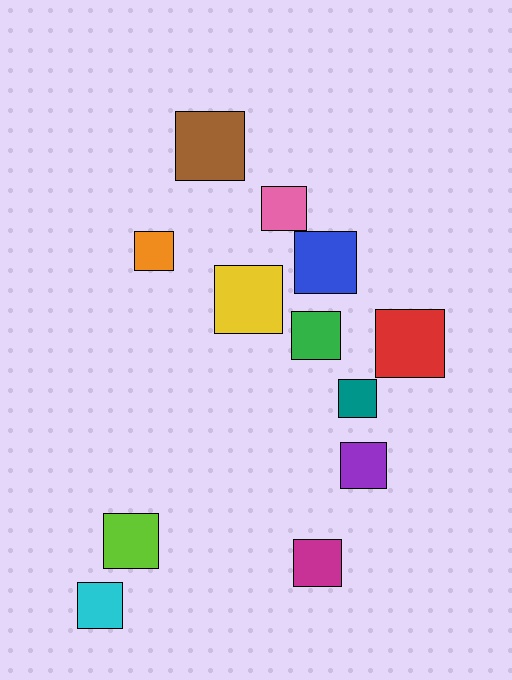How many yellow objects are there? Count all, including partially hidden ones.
There is 1 yellow object.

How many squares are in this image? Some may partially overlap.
There are 12 squares.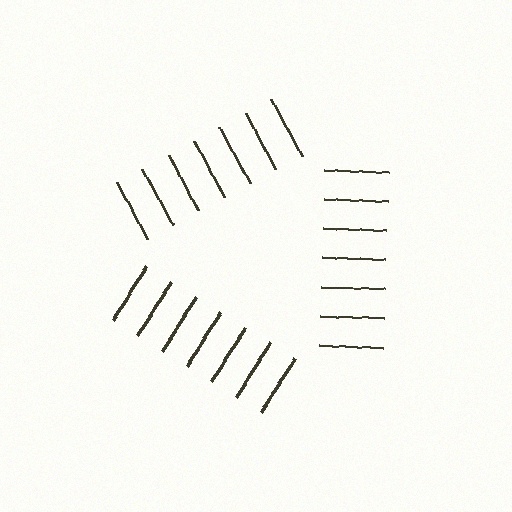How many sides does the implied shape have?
3 sides — the line-ends trace a triangle.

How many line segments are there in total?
21 — 7 along each of the 3 edges.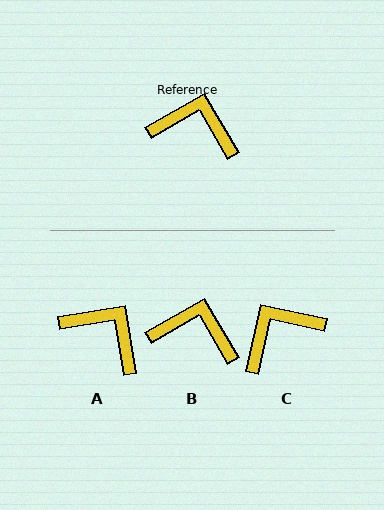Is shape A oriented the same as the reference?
No, it is off by about 21 degrees.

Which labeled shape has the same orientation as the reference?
B.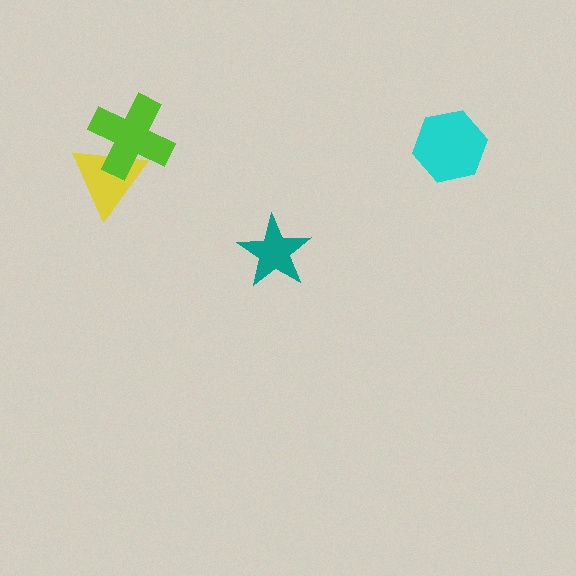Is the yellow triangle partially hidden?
Yes, it is partially covered by another shape.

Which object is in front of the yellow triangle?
The lime cross is in front of the yellow triangle.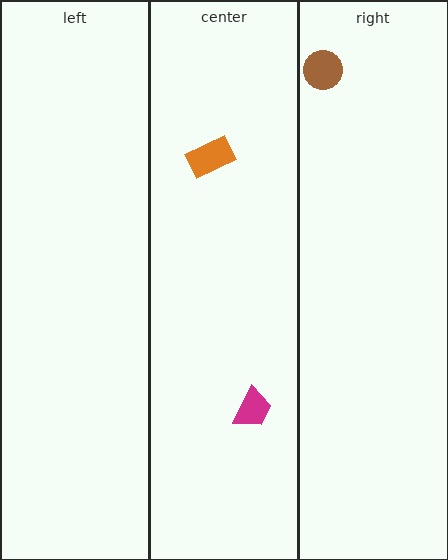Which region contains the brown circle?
The right region.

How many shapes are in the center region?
2.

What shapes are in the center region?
The magenta trapezoid, the orange rectangle.